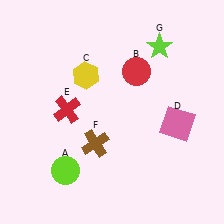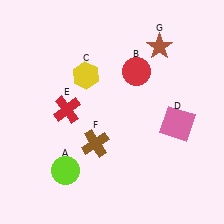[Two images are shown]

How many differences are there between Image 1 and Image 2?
There is 1 difference between the two images.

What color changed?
The star (G) changed from lime in Image 1 to brown in Image 2.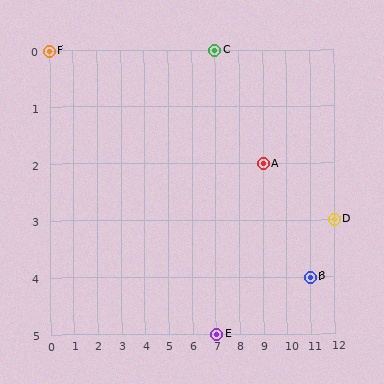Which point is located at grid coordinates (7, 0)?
Point C is at (7, 0).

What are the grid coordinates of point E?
Point E is at grid coordinates (7, 5).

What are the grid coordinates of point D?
Point D is at grid coordinates (12, 3).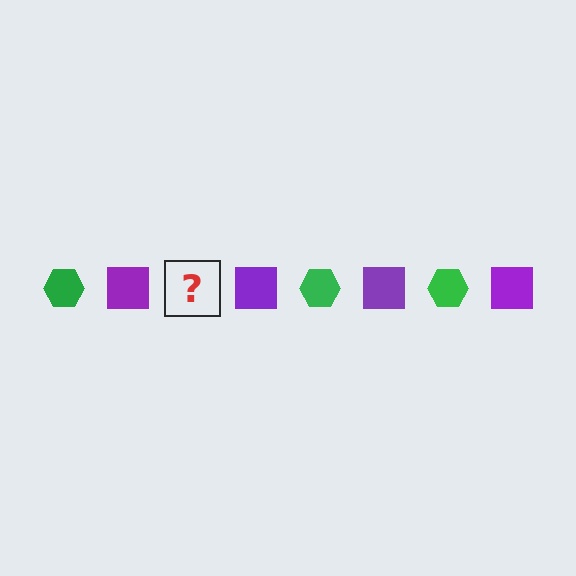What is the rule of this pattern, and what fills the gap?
The rule is that the pattern alternates between green hexagon and purple square. The gap should be filled with a green hexagon.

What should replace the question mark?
The question mark should be replaced with a green hexagon.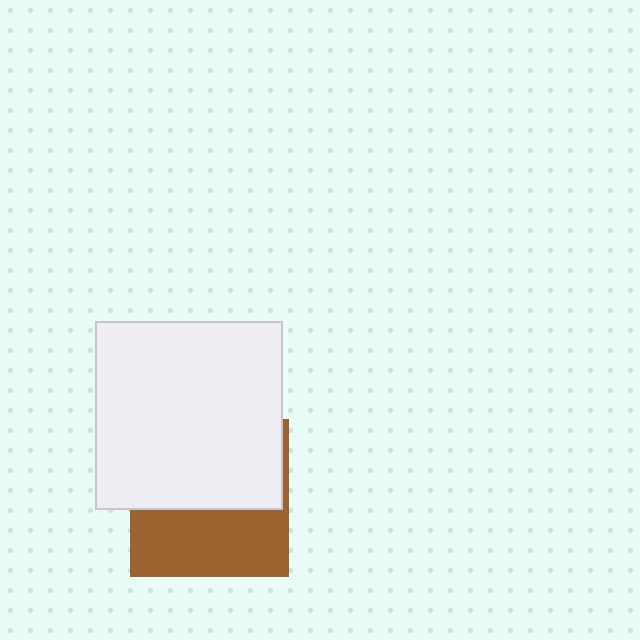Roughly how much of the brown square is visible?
About half of it is visible (roughly 45%).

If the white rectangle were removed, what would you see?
You would see the complete brown square.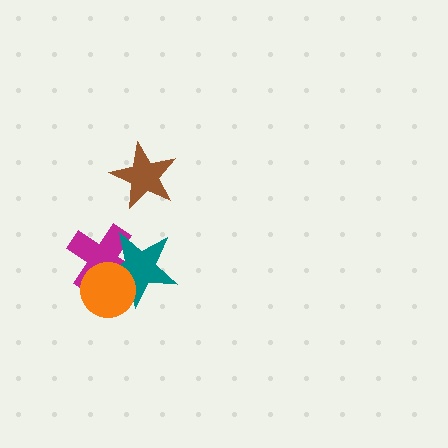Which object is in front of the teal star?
The orange circle is in front of the teal star.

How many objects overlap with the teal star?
2 objects overlap with the teal star.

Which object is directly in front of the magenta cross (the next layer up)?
The teal star is directly in front of the magenta cross.